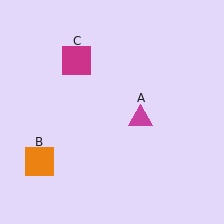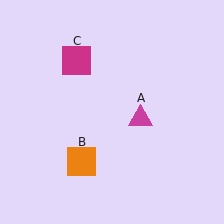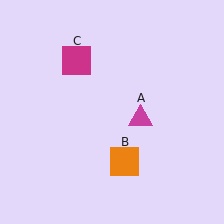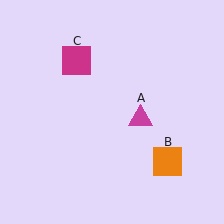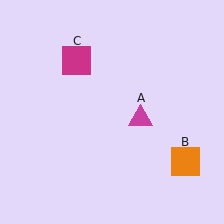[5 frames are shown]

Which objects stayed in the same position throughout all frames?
Magenta triangle (object A) and magenta square (object C) remained stationary.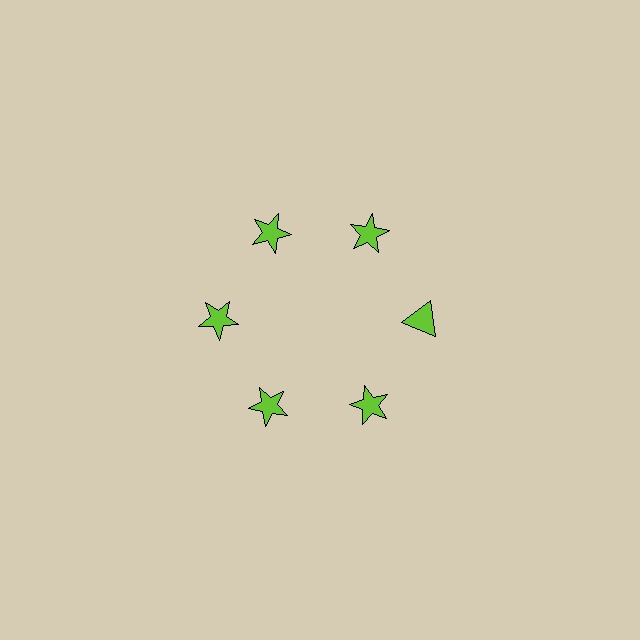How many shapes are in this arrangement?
There are 6 shapes arranged in a ring pattern.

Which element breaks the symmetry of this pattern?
The lime triangle at roughly the 3 o'clock position breaks the symmetry. All other shapes are lime stars.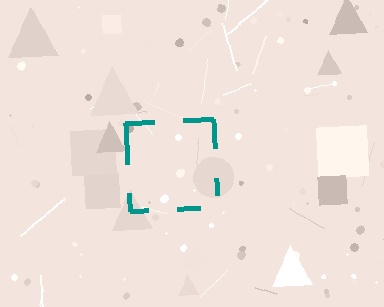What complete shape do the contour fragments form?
The contour fragments form a square.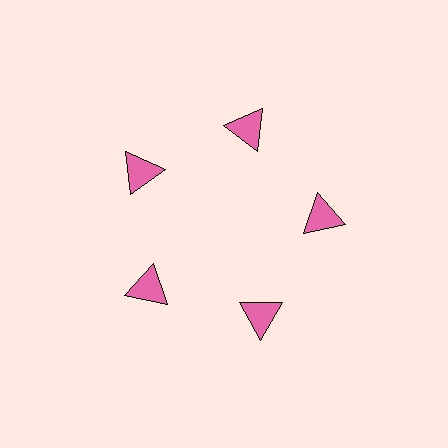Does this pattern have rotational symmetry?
Yes, this pattern has 5-fold rotational symmetry. It looks the same after rotating 72 degrees around the center.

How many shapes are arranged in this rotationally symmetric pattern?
There are 5 shapes, arranged in 5 groups of 1.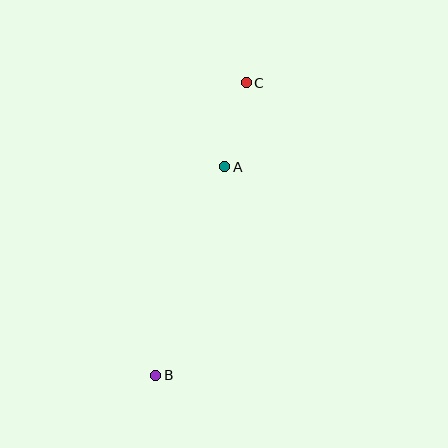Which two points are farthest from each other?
Points B and C are farthest from each other.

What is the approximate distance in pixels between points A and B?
The distance between A and B is approximately 219 pixels.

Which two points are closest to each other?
Points A and C are closest to each other.